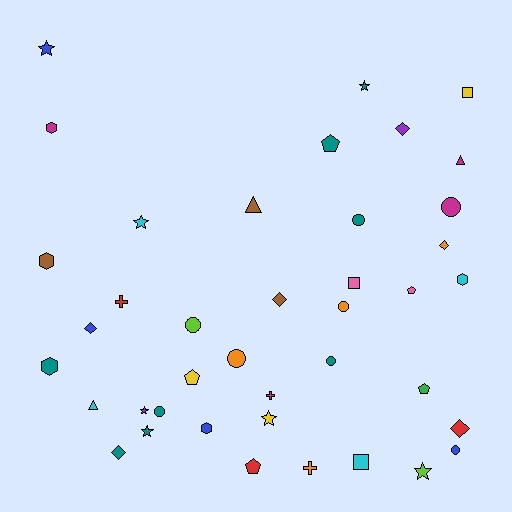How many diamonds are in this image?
There are 6 diamonds.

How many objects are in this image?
There are 40 objects.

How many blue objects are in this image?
There are 4 blue objects.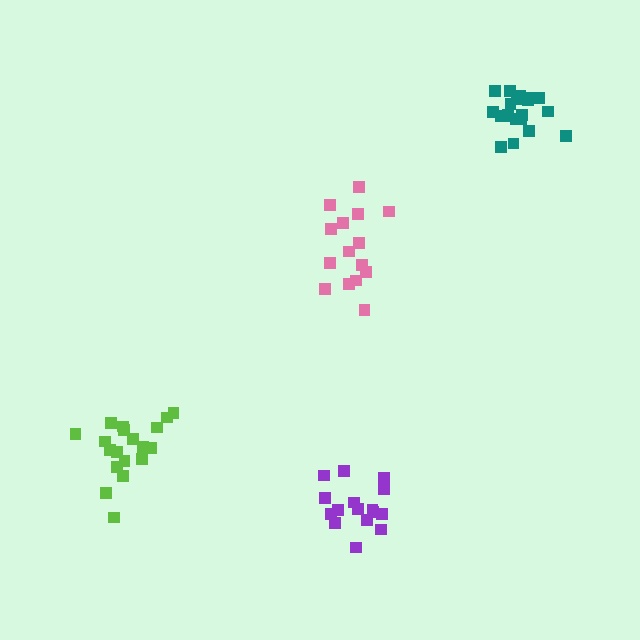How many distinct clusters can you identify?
There are 4 distinct clusters.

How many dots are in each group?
Group 1: 19 dots, Group 2: 15 dots, Group 3: 21 dots, Group 4: 16 dots (71 total).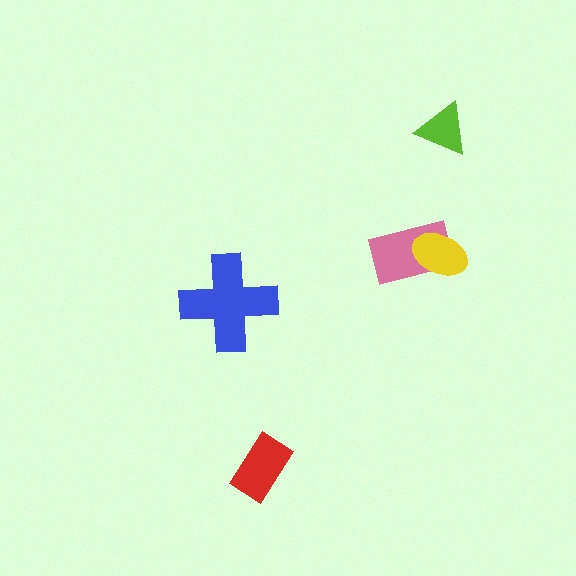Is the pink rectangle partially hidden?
Yes, it is partially covered by another shape.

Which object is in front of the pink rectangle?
The yellow ellipse is in front of the pink rectangle.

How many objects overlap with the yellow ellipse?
1 object overlaps with the yellow ellipse.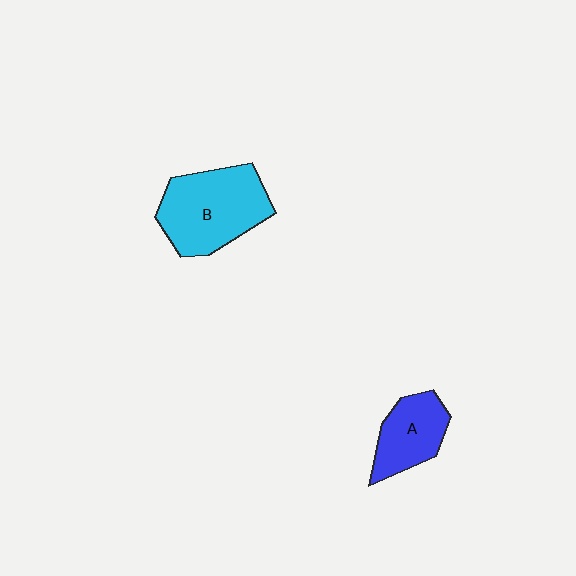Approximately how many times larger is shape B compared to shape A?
Approximately 1.7 times.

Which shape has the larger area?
Shape B (cyan).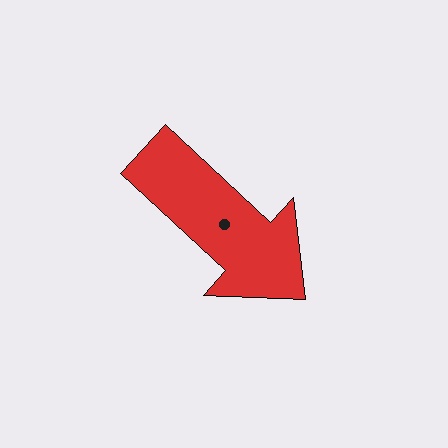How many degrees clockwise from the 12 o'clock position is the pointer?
Approximately 133 degrees.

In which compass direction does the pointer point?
Southeast.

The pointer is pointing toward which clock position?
Roughly 4 o'clock.